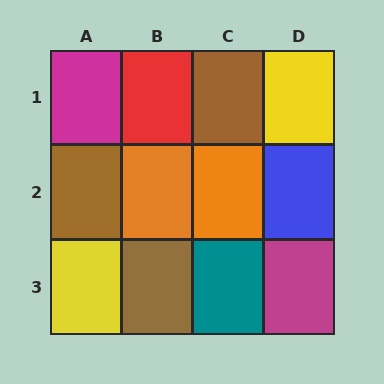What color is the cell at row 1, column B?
Red.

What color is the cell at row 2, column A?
Brown.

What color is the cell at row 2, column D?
Blue.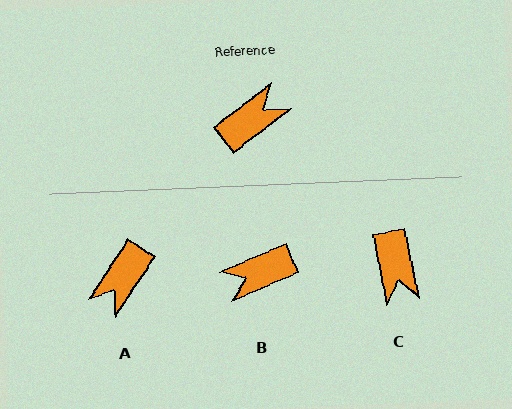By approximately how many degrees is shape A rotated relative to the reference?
Approximately 161 degrees clockwise.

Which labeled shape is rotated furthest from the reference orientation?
B, about 166 degrees away.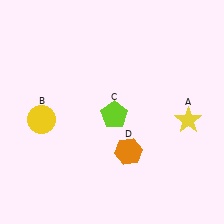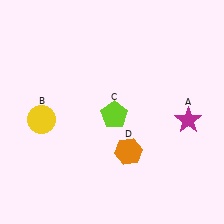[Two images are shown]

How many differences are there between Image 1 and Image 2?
There is 1 difference between the two images.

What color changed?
The star (A) changed from yellow in Image 1 to magenta in Image 2.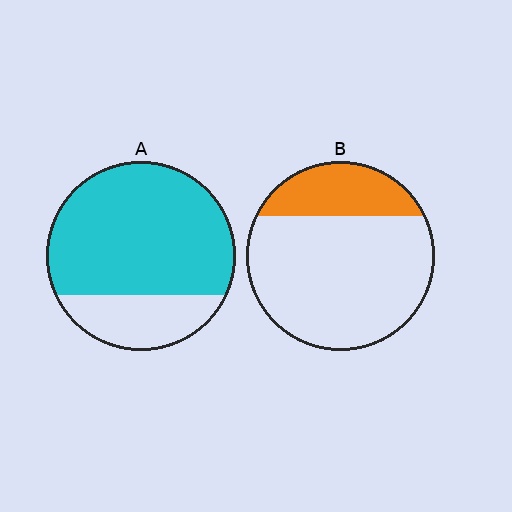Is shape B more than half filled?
No.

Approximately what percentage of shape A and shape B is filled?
A is approximately 75% and B is approximately 25%.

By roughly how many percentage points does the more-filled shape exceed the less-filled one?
By roughly 50 percentage points (A over B).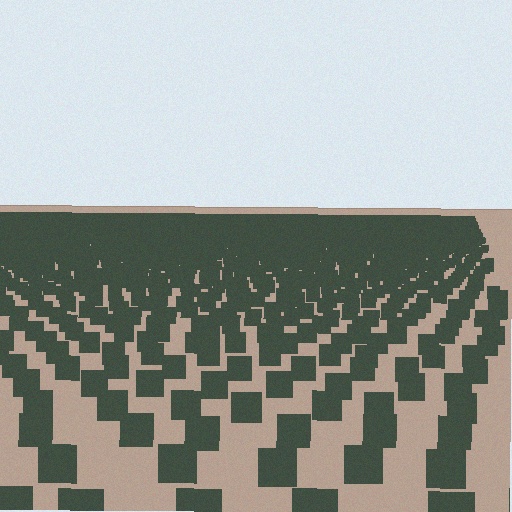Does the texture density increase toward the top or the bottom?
Density increases toward the top.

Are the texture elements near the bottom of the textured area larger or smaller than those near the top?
Larger. Near the bottom, elements are closer to the viewer and appear at a bigger on-screen size.